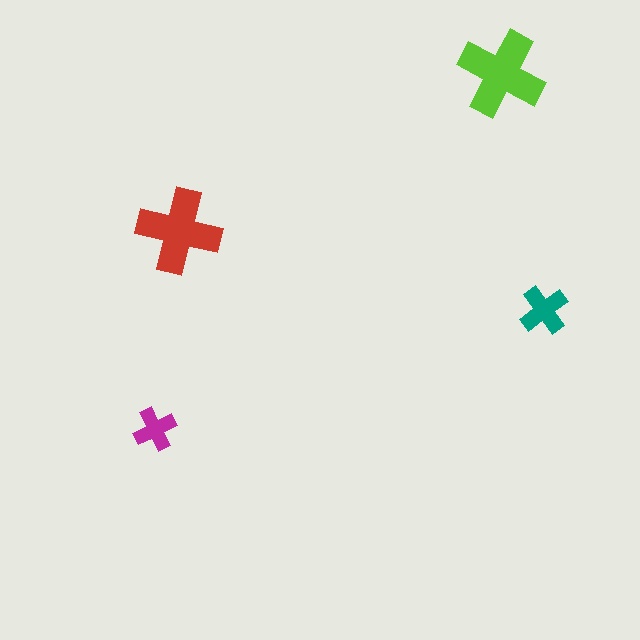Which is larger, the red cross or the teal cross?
The red one.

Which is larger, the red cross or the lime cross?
The lime one.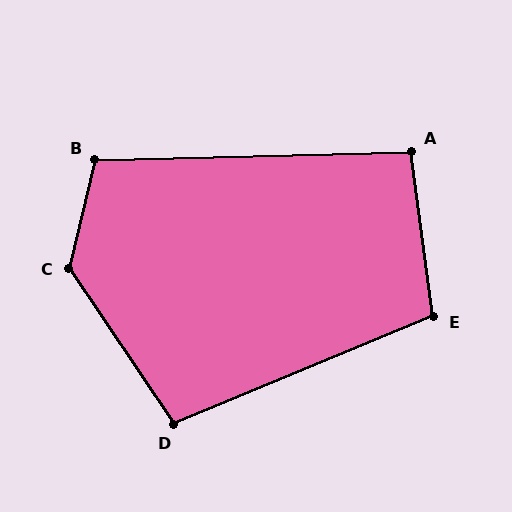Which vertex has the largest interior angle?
C, at approximately 133 degrees.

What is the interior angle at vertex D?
Approximately 101 degrees (obtuse).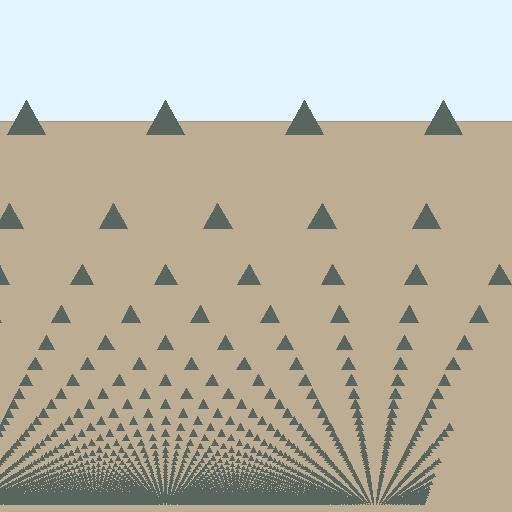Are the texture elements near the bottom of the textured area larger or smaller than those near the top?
Smaller. The gradient is inverted — elements near the bottom are smaller and denser.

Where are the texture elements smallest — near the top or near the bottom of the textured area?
Near the bottom.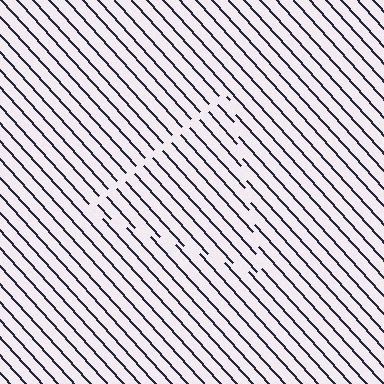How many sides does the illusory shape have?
3 sides — the line-ends trace a triangle.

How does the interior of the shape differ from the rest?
The interior of the shape contains the same grating, shifted by half a period — the contour is defined by the phase discontinuity where line-ends from the inner and outer gratings abut.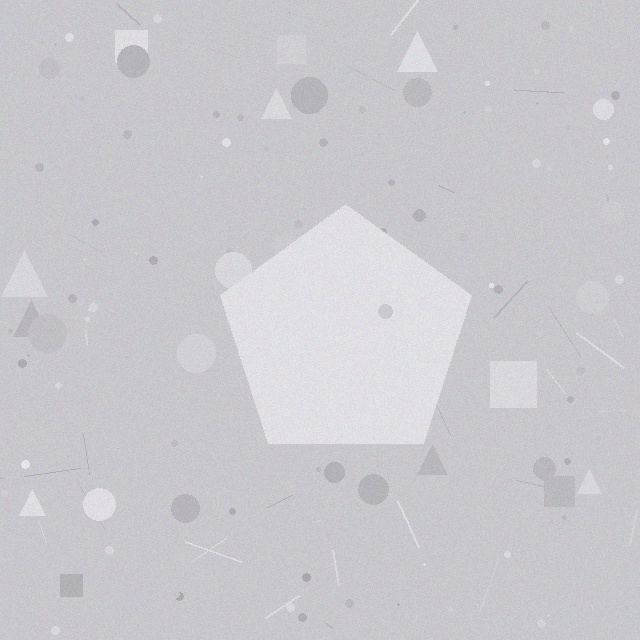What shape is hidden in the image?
A pentagon is hidden in the image.